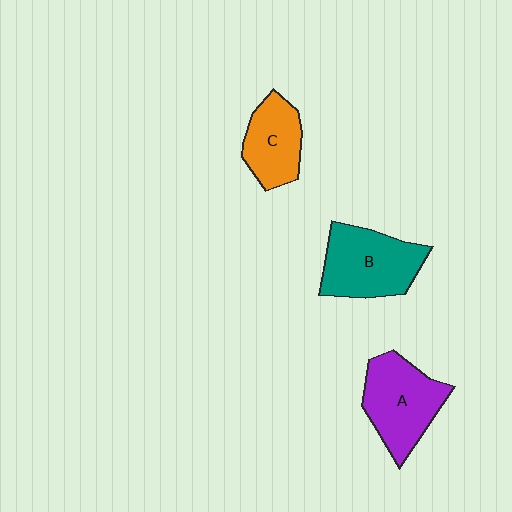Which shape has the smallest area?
Shape C (orange).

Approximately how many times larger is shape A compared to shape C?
Approximately 1.4 times.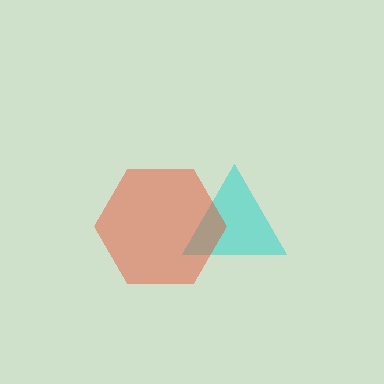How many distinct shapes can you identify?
There are 2 distinct shapes: a cyan triangle, a red hexagon.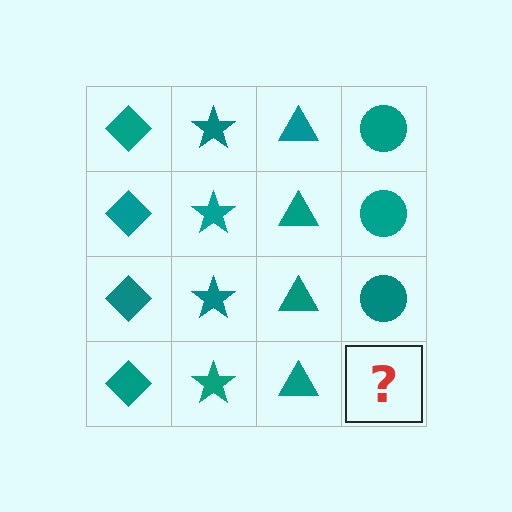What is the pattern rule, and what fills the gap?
The rule is that each column has a consistent shape. The gap should be filled with a teal circle.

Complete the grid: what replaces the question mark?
The question mark should be replaced with a teal circle.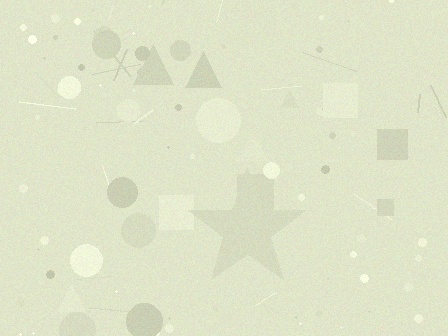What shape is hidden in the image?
A star is hidden in the image.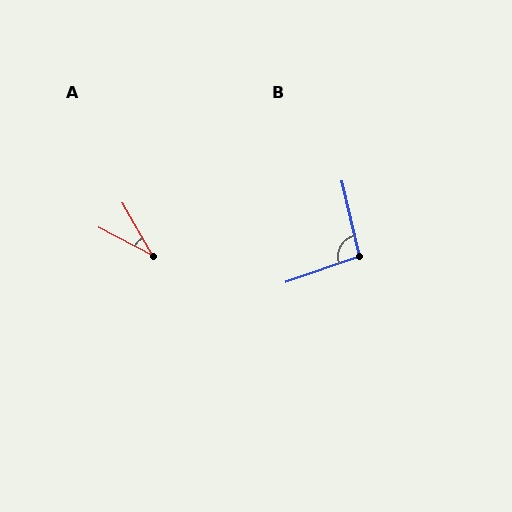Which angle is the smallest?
A, at approximately 33 degrees.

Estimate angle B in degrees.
Approximately 96 degrees.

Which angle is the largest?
B, at approximately 96 degrees.